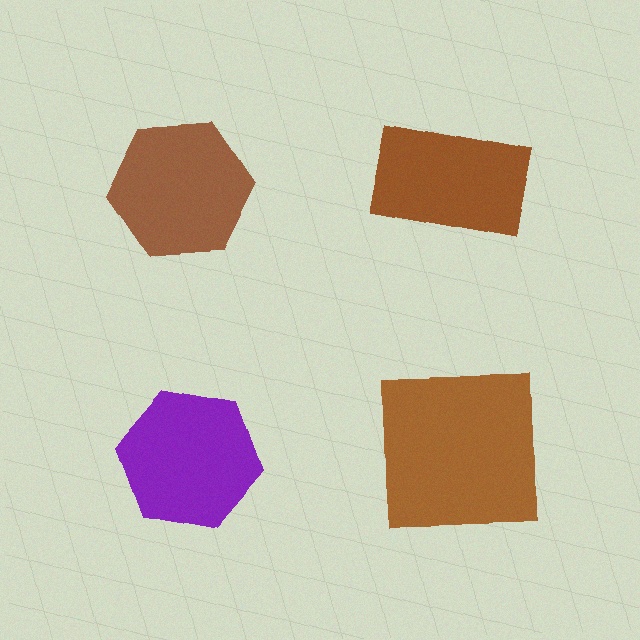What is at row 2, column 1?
A purple hexagon.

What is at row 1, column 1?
A brown hexagon.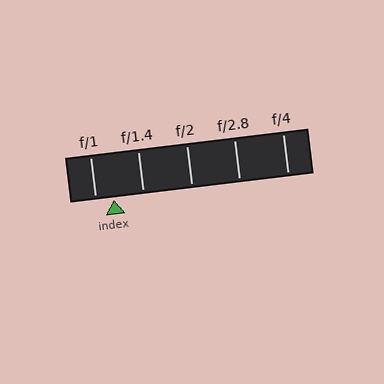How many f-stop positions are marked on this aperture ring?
There are 5 f-stop positions marked.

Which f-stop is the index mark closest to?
The index mark is closest to f/1.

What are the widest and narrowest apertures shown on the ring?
The widest aperture shown is f/1 and the narrowest is f/4.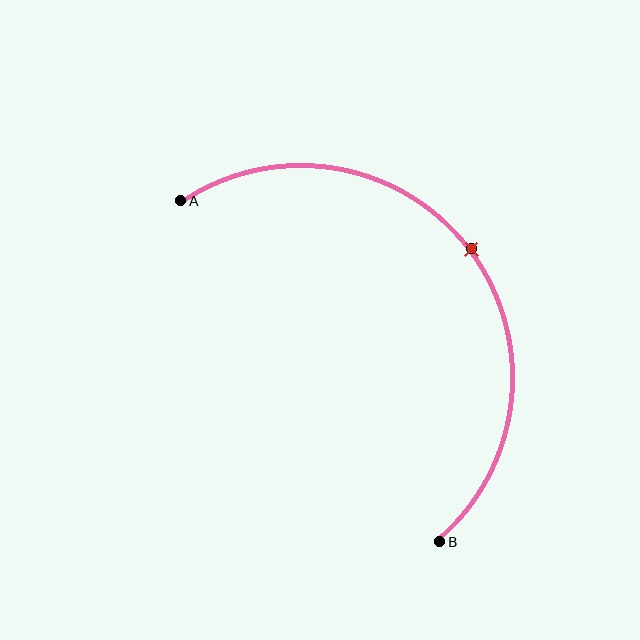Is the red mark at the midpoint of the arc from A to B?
Yes. The red mark lies on the arc at equal arc-length from both A and B — it is the arc midpoint.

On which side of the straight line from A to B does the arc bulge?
The arc bulges above and to the right of the straight line connecting A and B.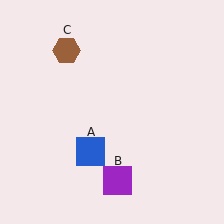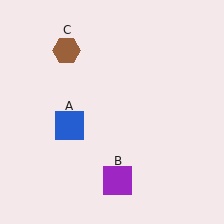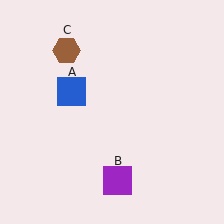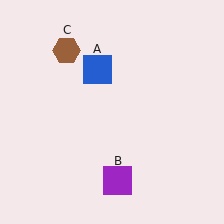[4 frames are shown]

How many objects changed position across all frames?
1 object changed position: blue square (object A).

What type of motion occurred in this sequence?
The blue square (object A) rotated clockwise around the center of the scene.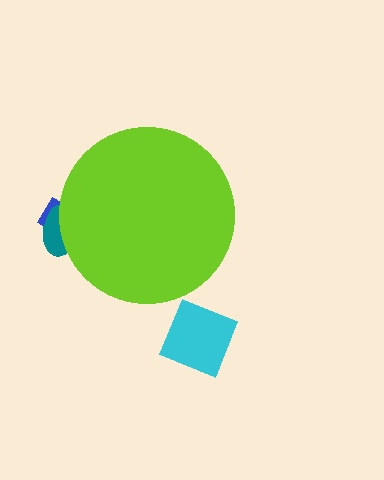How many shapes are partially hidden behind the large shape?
2 shapes are partially hidden.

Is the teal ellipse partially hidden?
Yes, the teal ellipse is partially hidden behind the lime circle.